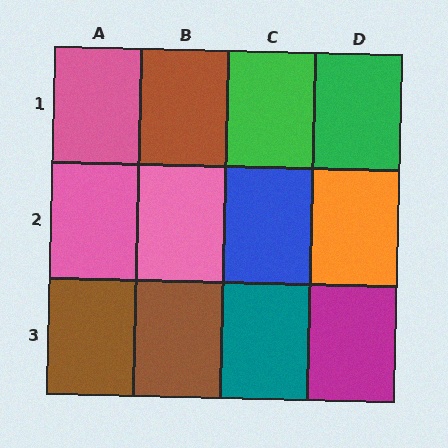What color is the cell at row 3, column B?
Brown.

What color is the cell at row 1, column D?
Green.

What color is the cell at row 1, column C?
Green.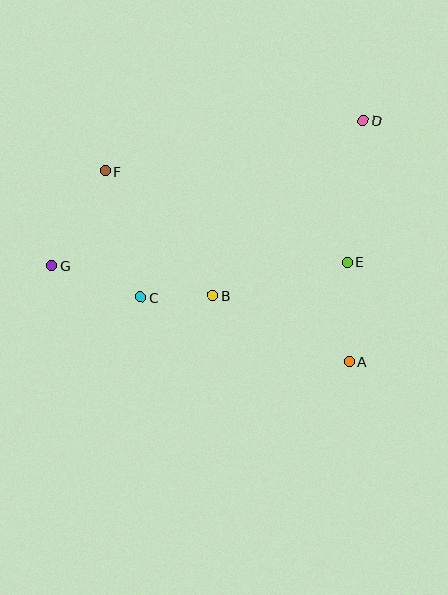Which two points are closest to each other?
Points B and C are closest to each other.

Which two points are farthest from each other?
Points D and G are farthest from each other.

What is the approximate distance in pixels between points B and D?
The distance between B and D is approximately 230 pixels.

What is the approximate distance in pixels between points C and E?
The distance between C and E is approximately 209 pixels.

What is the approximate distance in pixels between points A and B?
The distance between A and B is approximately 152 pixels.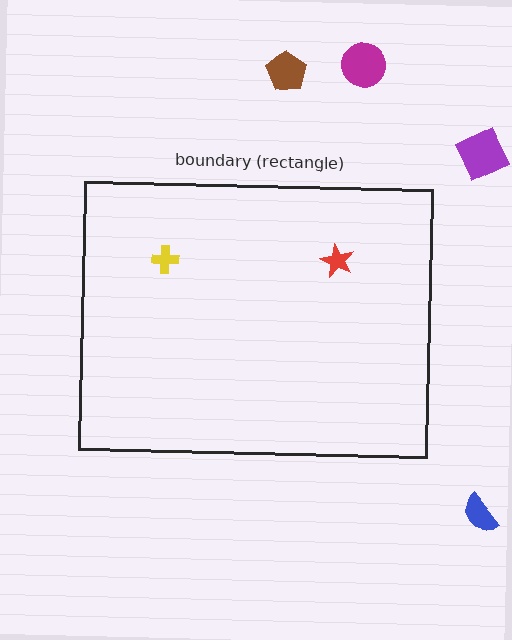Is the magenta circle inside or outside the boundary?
Outside.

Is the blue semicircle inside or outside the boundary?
Outside.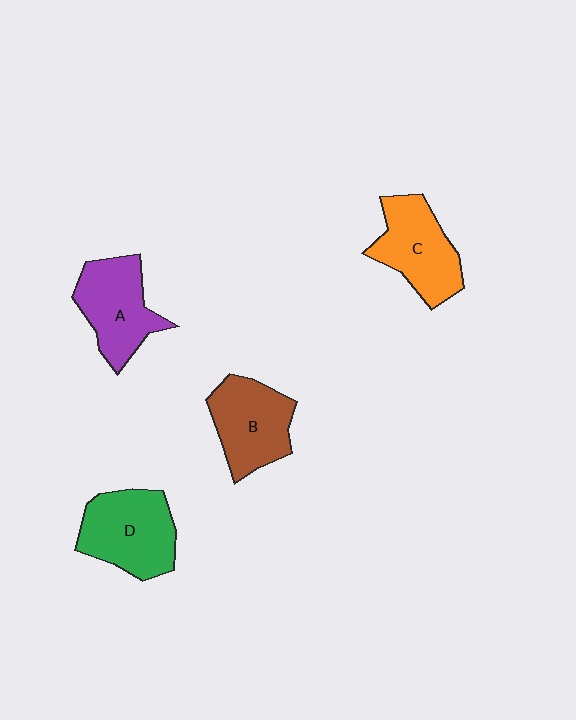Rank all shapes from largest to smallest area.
From largest to smallest: D (green), C (orange), A (purple), B (brown).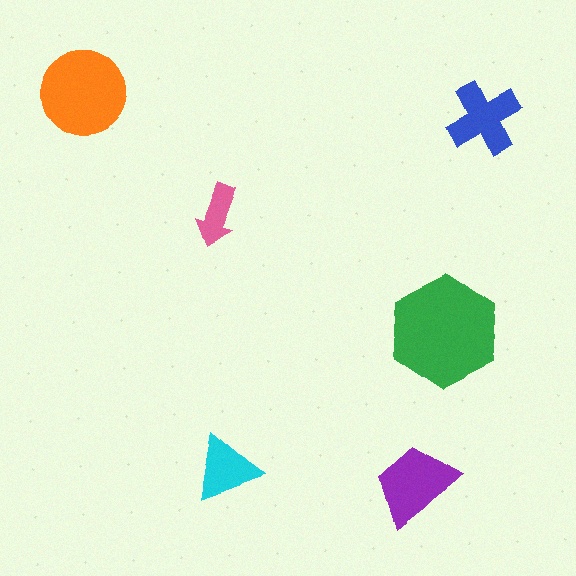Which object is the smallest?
The pink arrow.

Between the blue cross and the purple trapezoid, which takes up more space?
The purple trapezoid.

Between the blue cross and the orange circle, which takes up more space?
The orange circle.